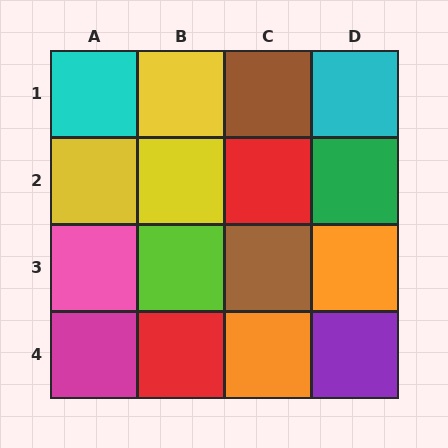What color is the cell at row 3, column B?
Lime.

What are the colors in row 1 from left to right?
Cyan, yellow, brown, cyan.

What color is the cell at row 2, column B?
Yellow.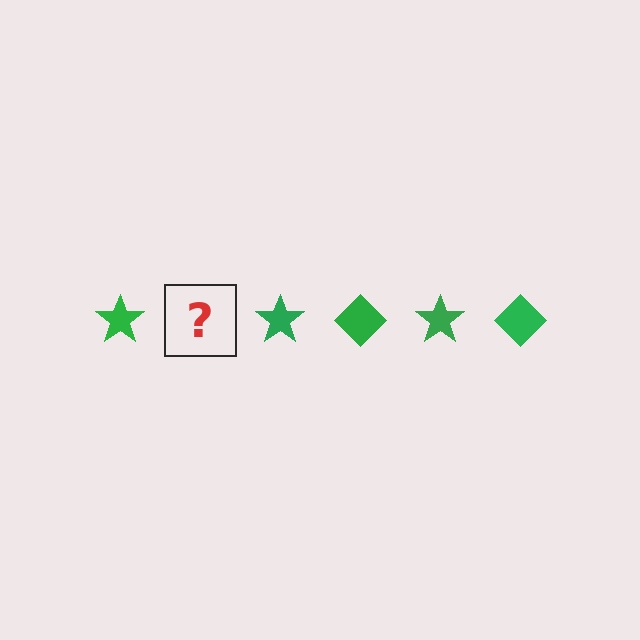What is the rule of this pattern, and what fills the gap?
The rule is that the pattern cycles through star, diamond shapes in green. The gap should be filled with a green diamond.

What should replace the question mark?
The question mark should be replaced with a green diamond.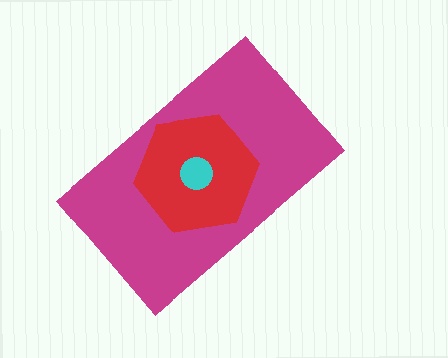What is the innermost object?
The cyan circle.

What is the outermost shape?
The magenta rectangle.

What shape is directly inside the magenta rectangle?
The red hexagon.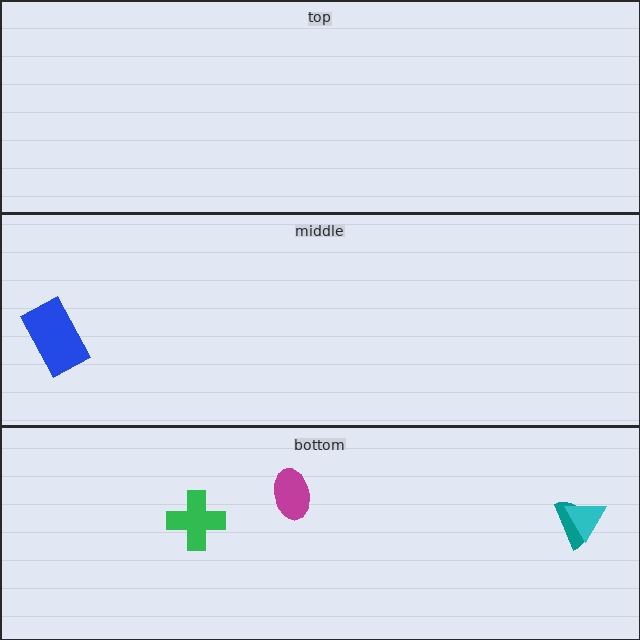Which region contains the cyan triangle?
The bottom region.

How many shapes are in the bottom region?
4.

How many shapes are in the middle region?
1.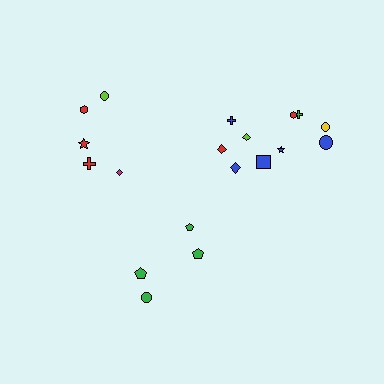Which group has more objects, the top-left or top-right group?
The top-right group.